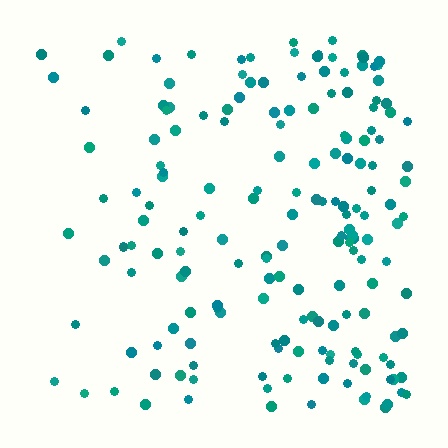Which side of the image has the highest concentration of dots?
The right.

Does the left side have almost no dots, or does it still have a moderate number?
Still a moderate number, just noticeably fewer than the right.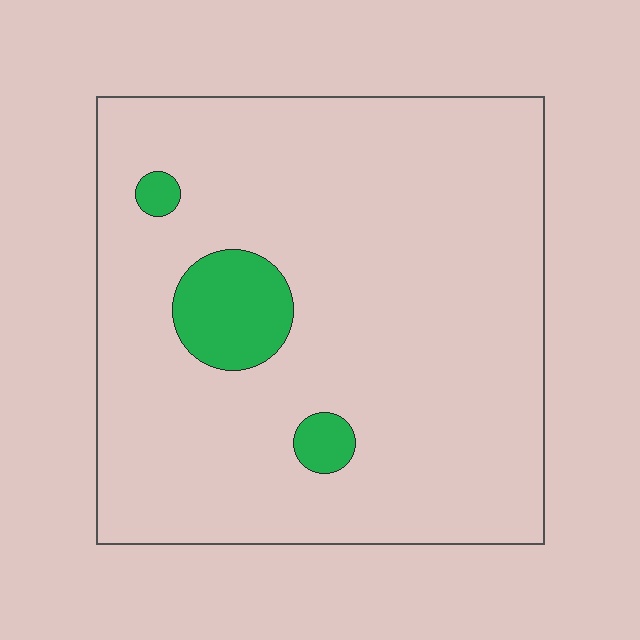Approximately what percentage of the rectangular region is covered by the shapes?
Approximately 10%.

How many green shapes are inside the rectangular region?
3.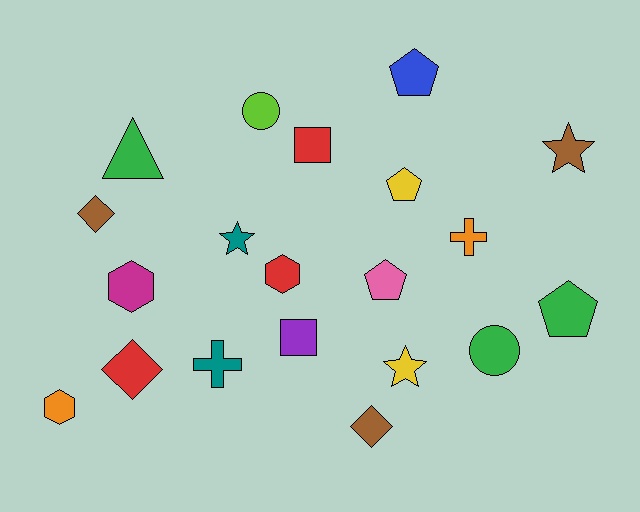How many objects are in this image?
There are 20 objects.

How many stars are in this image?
There are 3 stars.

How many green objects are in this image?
There are 3 green objects.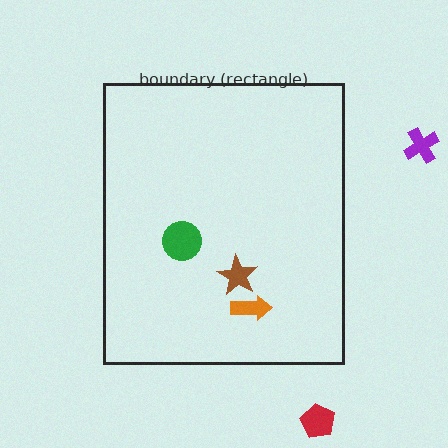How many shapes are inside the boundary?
3 inside, 2 outside.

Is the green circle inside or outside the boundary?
Inside.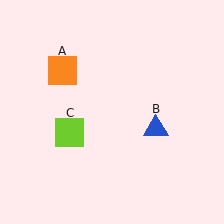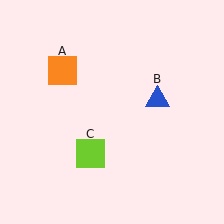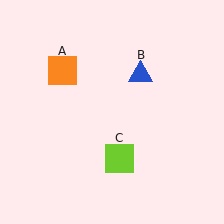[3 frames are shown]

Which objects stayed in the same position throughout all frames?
Orange square (object A) remained stationary.